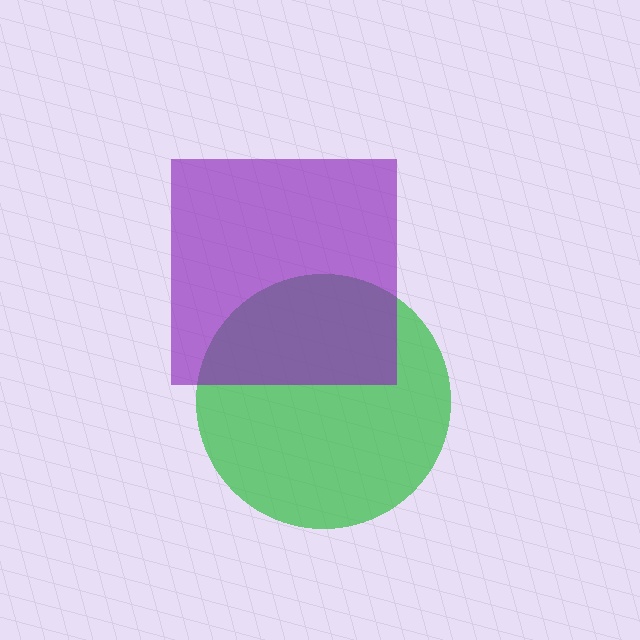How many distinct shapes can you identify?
There are 2 distinct shapes: a green circle, a purple square.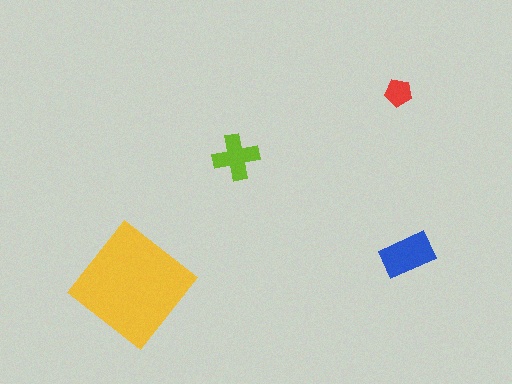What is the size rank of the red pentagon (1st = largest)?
4th.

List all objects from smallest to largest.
The red pentagon, the lime cross, the blue rectangle, the yellow diamond.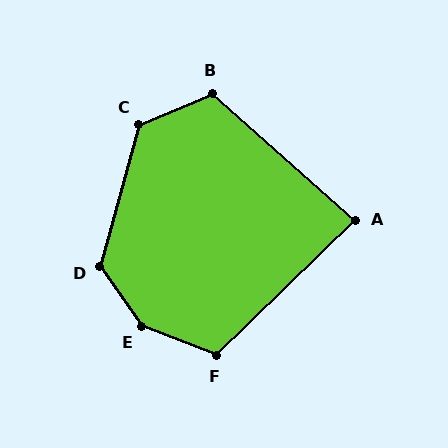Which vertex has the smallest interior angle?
A, at approximately 86 degrees.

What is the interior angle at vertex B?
Approximately 115 degrees (obtuse).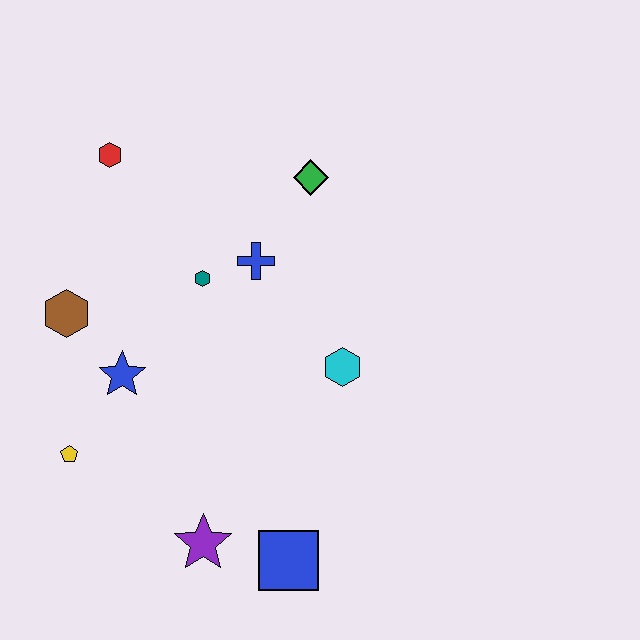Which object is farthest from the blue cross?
The blue square is farthest from the blue cross.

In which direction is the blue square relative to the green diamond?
The blue square is below the green diamond.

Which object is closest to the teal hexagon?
The blue cross is closest to the teal hexagon.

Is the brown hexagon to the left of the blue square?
Yes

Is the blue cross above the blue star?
Yes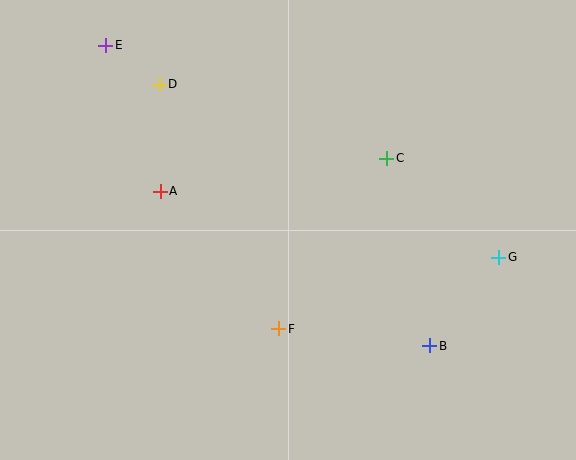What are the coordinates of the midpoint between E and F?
The midpoint between E and F is at (192, 187).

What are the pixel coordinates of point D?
Point D is at (159, 84).